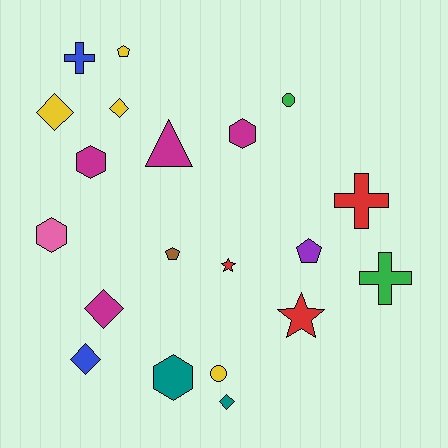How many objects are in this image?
There are 20 objects.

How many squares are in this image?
There are no squares.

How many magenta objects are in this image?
There are 4 magenta objects.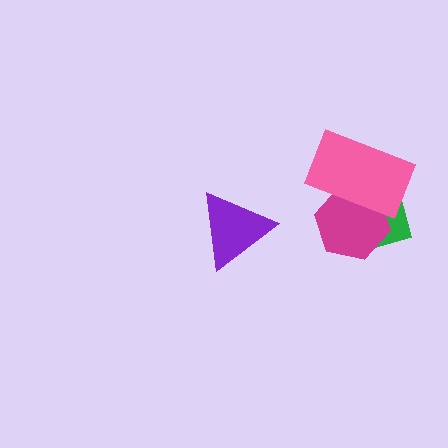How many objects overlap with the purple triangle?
0 objects overlap with the purple triangle.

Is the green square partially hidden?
Yes, it is partially covered by another shape.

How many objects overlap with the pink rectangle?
2 objects overlap with the pink rectangle.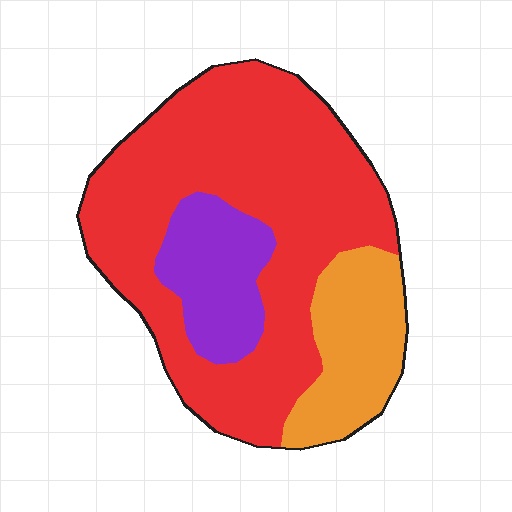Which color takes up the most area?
Red, at roughly 65%.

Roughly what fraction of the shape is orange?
Orange takes up about one sixth (1/6) of the shape.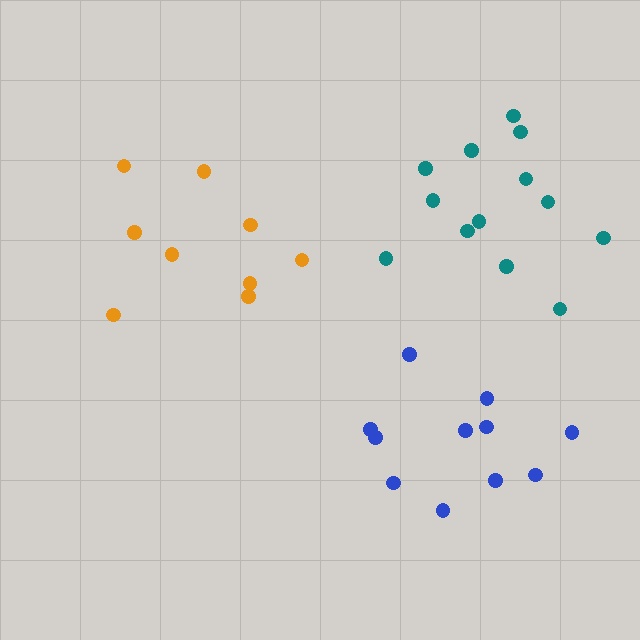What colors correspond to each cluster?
The clusters are colored: blue, orange, teal.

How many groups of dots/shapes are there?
There are 3 groups.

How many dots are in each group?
Group 1: 11 dots, Group 2: 9 dots, Group 3: 13 dots (33 total).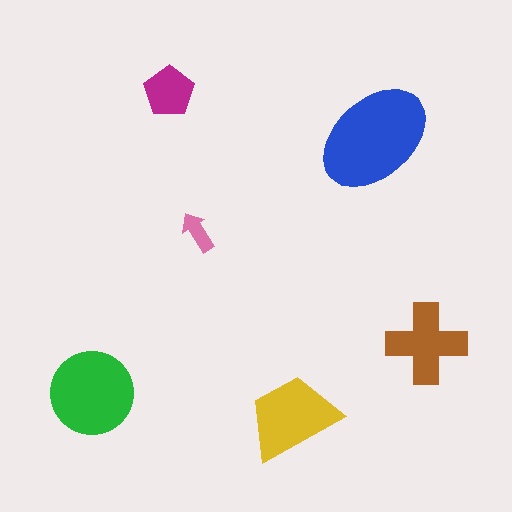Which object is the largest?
The blue ellipse.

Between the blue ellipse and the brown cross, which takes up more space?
The blue ellipse.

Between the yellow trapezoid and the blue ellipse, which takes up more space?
The blue ellipse.